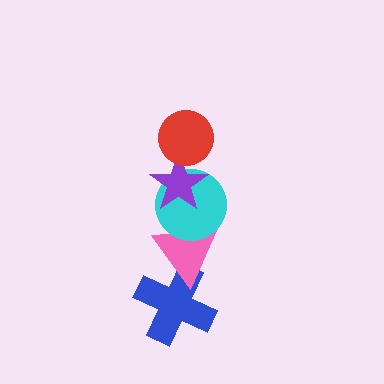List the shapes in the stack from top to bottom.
From top to bottom: the red circle, the purple star, the cyan circle, the pink triangle, the blue cross.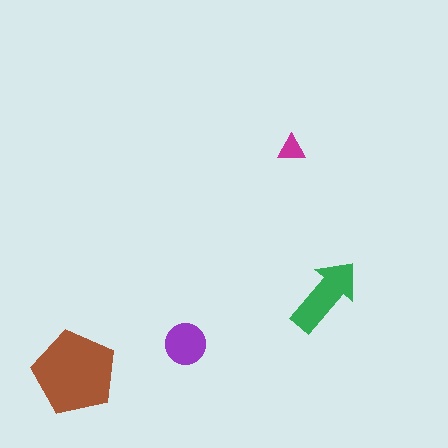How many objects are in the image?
There are 4 objects in the image.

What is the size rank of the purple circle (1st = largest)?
3rd.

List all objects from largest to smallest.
The brown pentagon, the green arrow, the purple circle, the magenta triangle.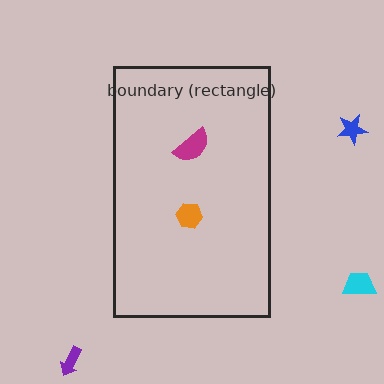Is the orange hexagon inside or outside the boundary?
Inside.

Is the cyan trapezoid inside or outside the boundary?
Outside.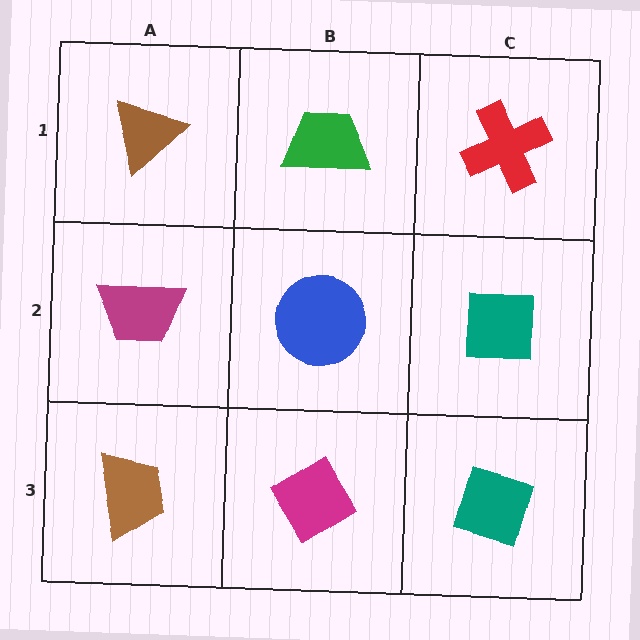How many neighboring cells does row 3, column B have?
3.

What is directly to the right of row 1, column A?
A green trapezoid.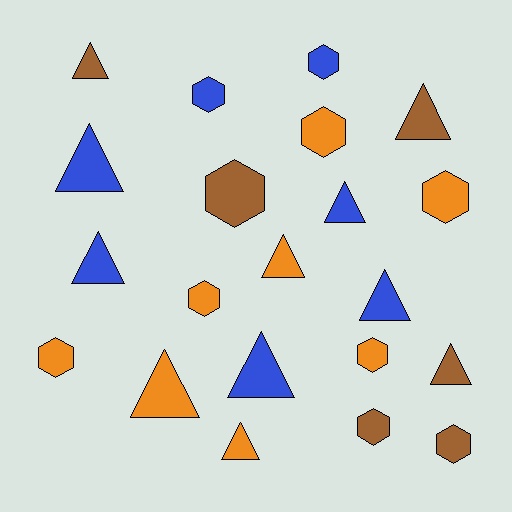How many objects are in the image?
There are 21 objects.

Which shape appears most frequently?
Triangle, with 11 objects.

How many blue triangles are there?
There are 5 blue triangles.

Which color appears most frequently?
Orange, with 8 objects.